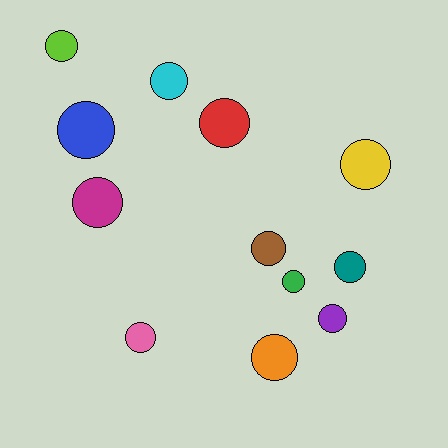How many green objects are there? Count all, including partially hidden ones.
There is 1 green object.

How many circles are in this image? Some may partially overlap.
There are 12 circles.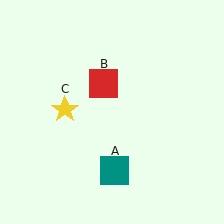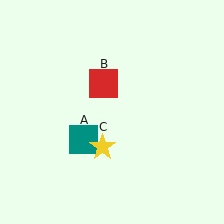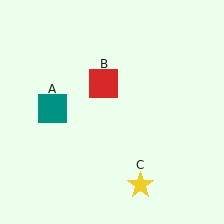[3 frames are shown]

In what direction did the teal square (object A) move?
The teal square (object A) moved up and to the left.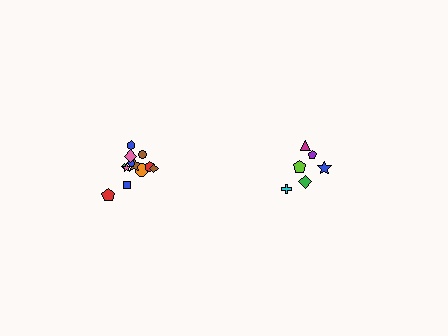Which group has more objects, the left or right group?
The left group.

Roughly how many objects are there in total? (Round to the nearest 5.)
Roughly 20 objects in total.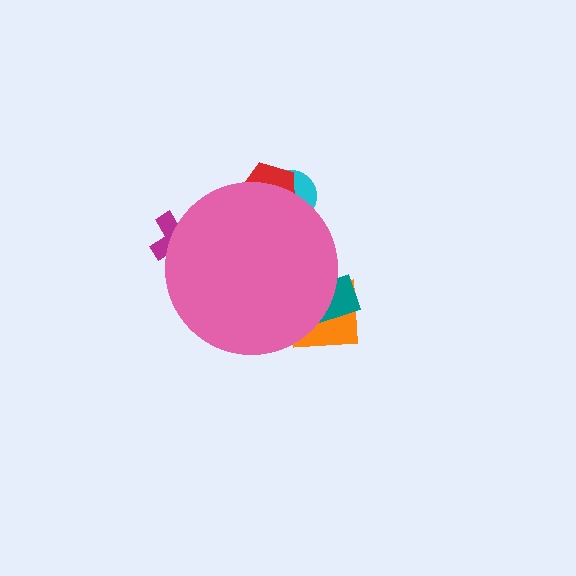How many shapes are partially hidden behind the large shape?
5 shapes are partially hidden.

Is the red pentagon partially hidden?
Yes, the red pentagon is partially hidden behind the pink circle.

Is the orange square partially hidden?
Yes, the orange square is partially hidden behind the pink circle.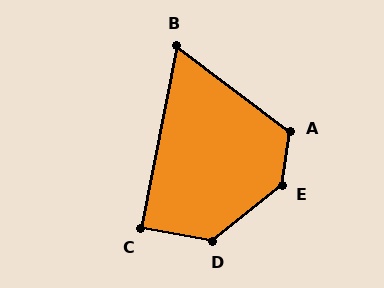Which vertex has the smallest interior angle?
B, at approximately 64 degrees.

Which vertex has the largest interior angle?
E, at approximately 137 degrees.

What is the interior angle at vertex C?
Approximately 88 degrees (approximately right).